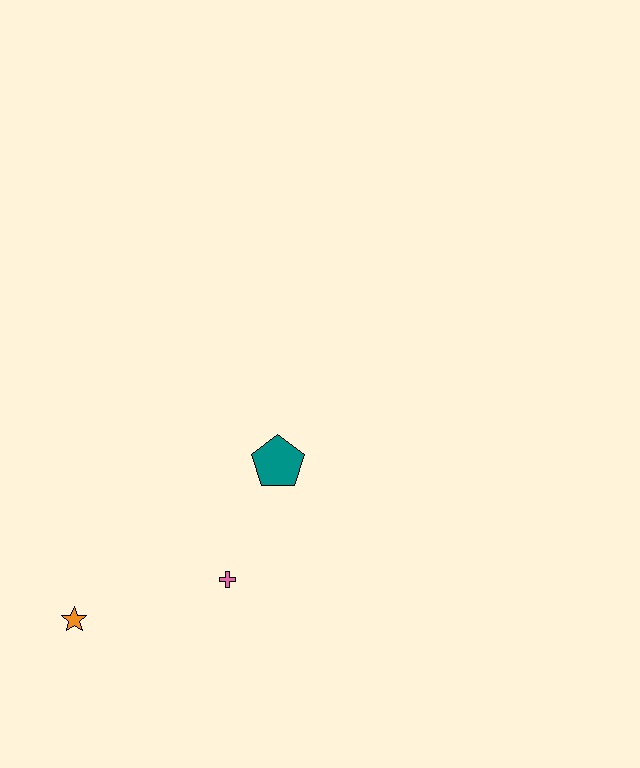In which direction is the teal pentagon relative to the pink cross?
The teal pentagon is above the pink cross.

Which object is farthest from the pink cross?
The orange star is farthest from the pink cross.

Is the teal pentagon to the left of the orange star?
No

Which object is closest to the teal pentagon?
The pink cross is closest to the teal pentagon.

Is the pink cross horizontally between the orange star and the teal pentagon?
Yes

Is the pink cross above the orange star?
Yes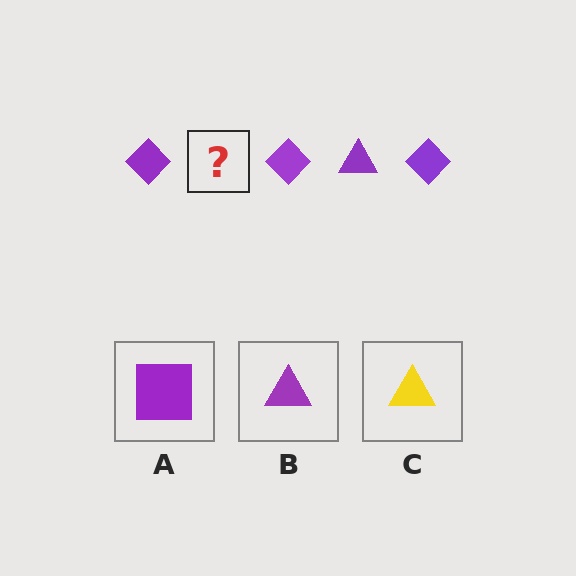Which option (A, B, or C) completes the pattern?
B.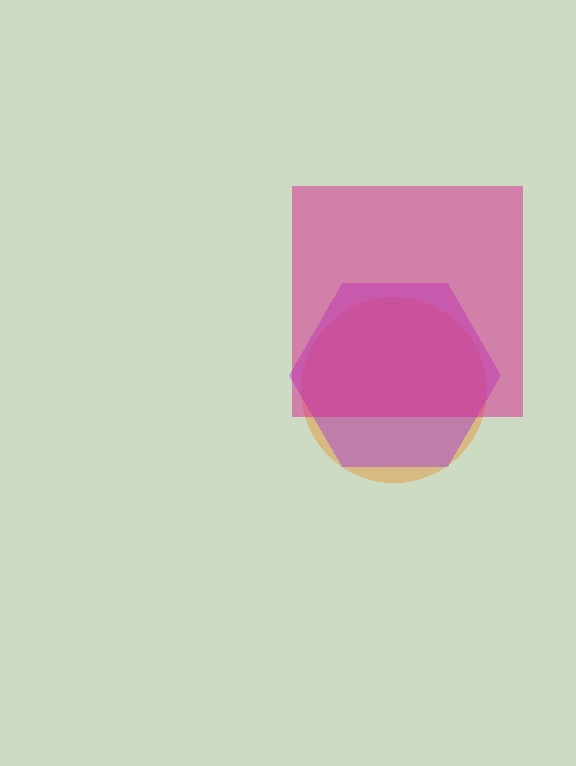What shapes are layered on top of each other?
The layered shapes are: an orange circle, a purple hexagon, a magenta square.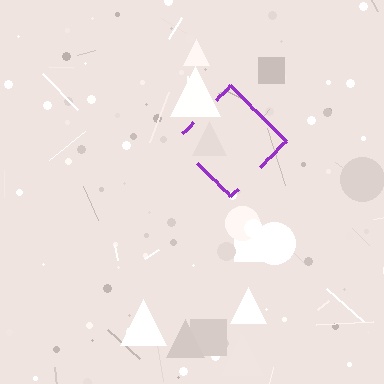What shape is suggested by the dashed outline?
The dashed outline suggests a diamond.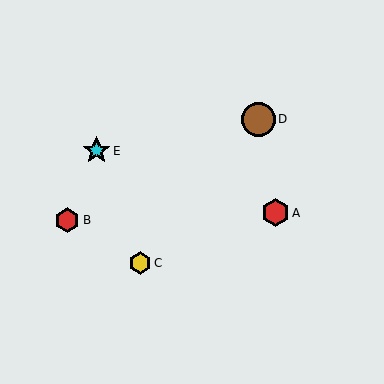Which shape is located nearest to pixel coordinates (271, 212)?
The red hexagon (labeled A) at (275, 213) is nearest to that location.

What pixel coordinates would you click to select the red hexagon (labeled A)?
Click at (275, 213) to select the red hexagon A.